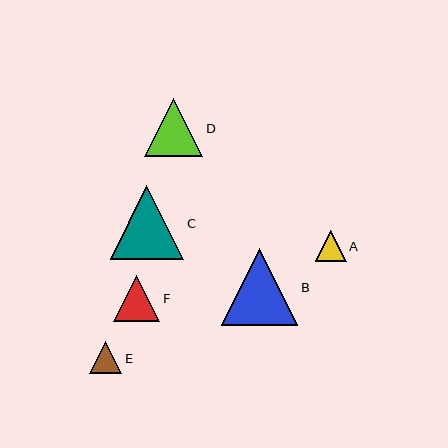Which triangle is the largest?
Triangle B is the largest with a size of approximately 76 pixels.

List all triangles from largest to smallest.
From largest to smallest: B, C, D, F, E, A.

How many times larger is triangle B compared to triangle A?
Triangle B is approximately 2.5 times the size of triangle A.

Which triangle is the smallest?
Triangle A is the smallest with a size of approximately 31 pixels.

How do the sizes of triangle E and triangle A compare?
Triangle E and triangle A are approximately the same size.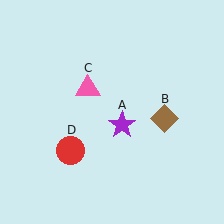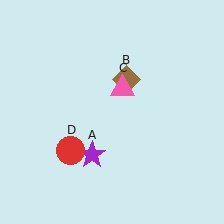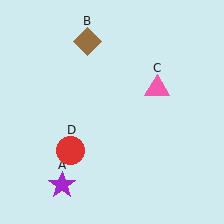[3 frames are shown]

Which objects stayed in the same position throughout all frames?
Red circle (object D) remained stationary.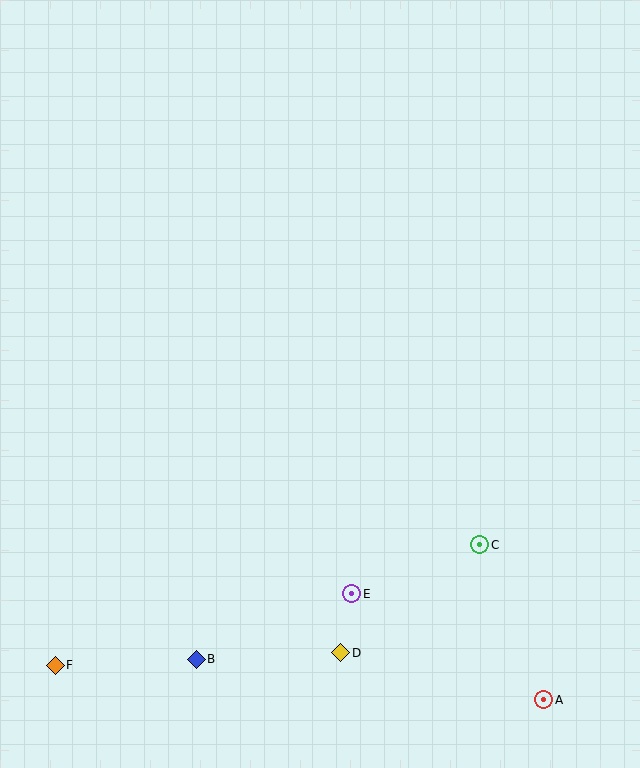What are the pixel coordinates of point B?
Point B is at (196, 659).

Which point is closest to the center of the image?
Point E at (352, 594) is closest to the center.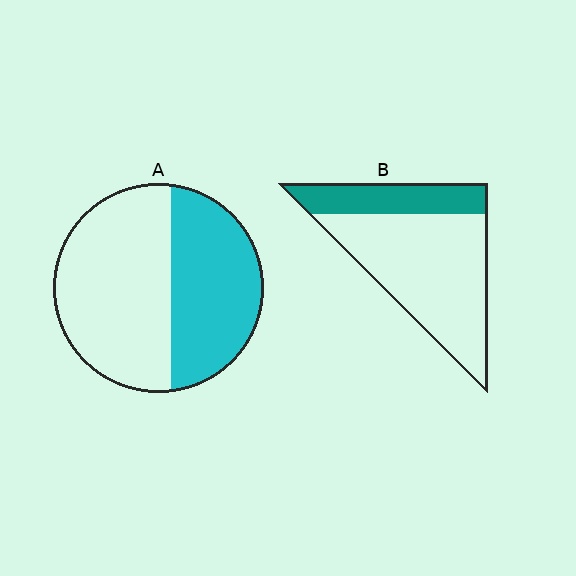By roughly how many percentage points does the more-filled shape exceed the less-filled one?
By roughly 15 percentage points (A over B).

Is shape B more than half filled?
No.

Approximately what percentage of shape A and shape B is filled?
A is approximately 40% and B is approximately 25%.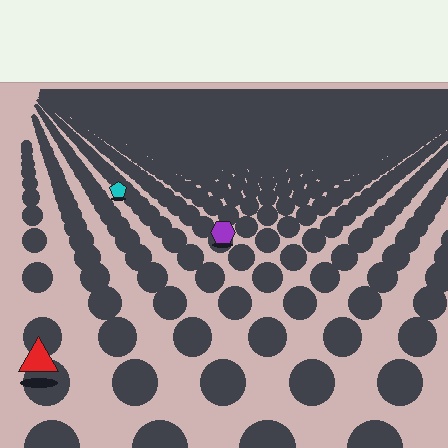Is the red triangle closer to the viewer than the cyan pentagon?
Yes. The red triangle is closer — you can tell from the texture gradient: the ground texture is coarser near it.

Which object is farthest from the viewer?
The cyan pentagon is farthest from the viewer. It appears smaller and the ground texture around it is denser.